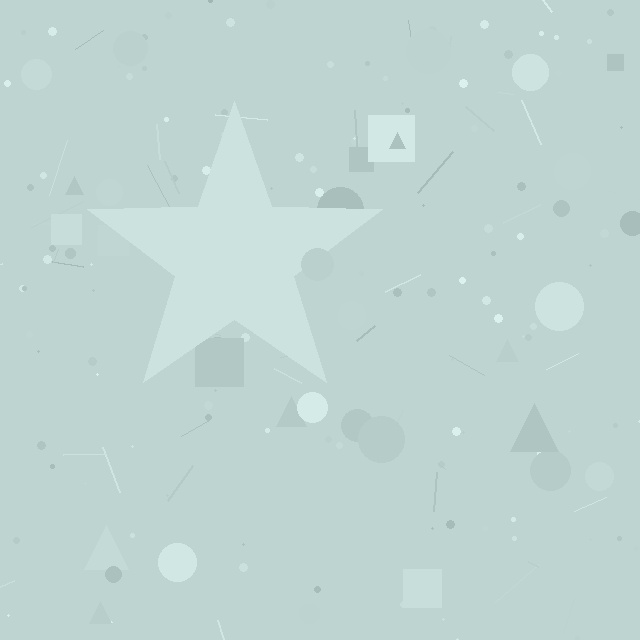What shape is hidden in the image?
A star is hidden in the image.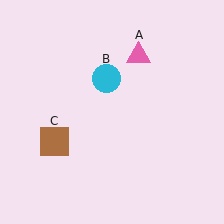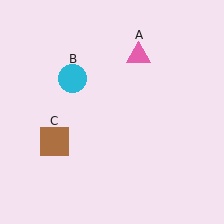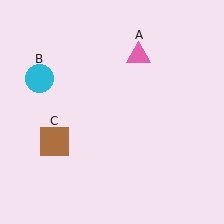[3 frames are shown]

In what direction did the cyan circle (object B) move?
The cyan circle (object B) moved left.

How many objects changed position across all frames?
1 object changed position: cyan circle (object B).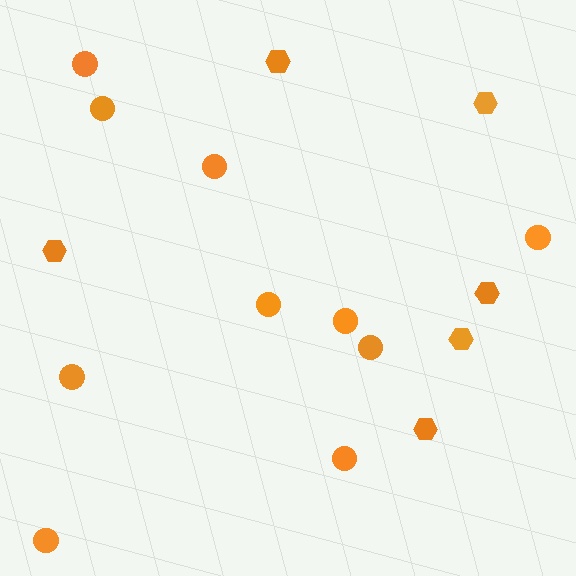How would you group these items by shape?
There are 2 groups: one group of hexagons (6) and one group of circles (10).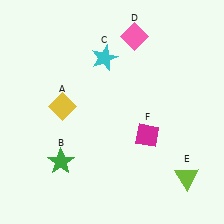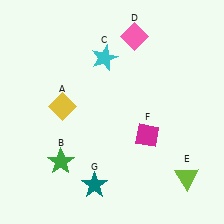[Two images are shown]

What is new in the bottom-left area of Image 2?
A teal star (G) was added in the bottom-left area of Image 2.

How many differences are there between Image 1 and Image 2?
There is 1 difference between the two images.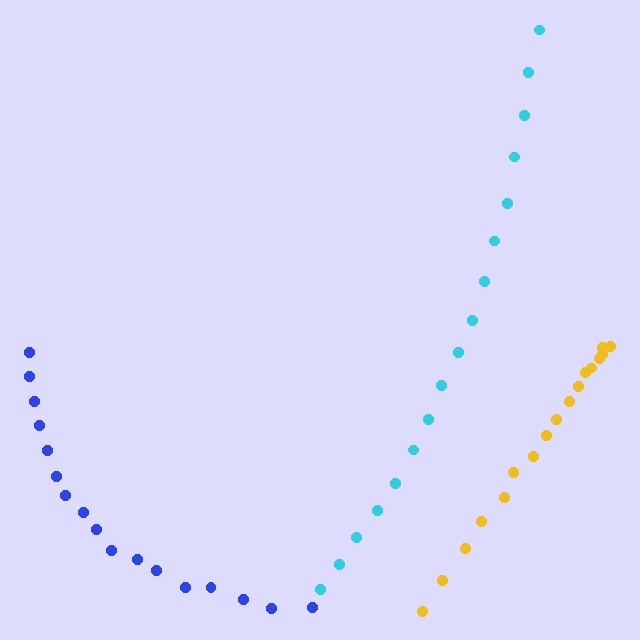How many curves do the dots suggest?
There are 3 distinct paths.